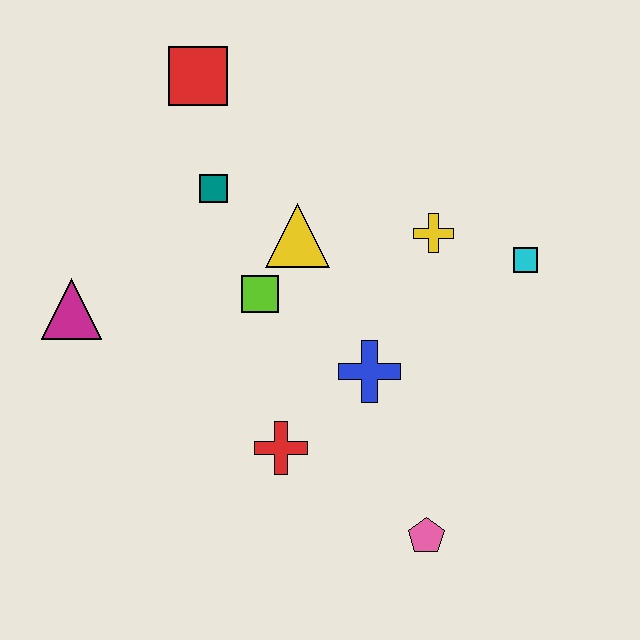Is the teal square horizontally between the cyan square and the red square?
Yes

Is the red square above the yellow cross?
Yes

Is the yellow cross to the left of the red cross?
No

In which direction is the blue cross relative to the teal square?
The blue cross is below the teal square.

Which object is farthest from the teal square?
The pink pentagon is farthest from the teal square.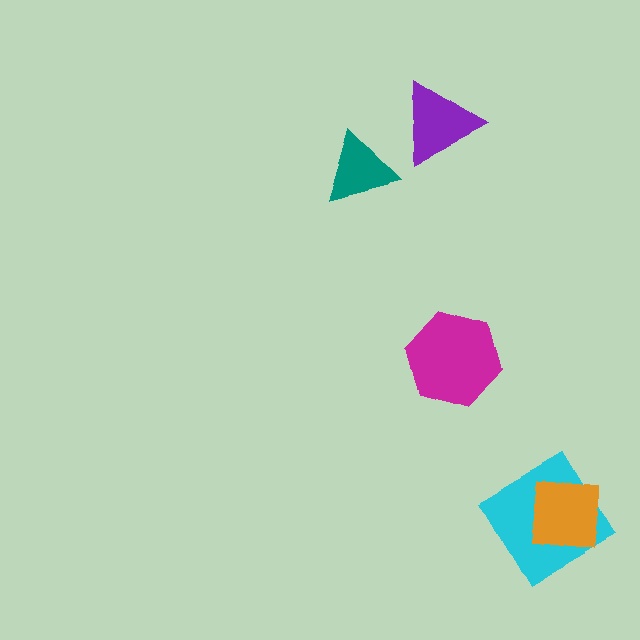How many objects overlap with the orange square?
1 object overlaps with the orange square.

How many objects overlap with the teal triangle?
0 objects overlap with the teal triangle.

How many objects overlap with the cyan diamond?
1 object overlaps with the cyan diamond.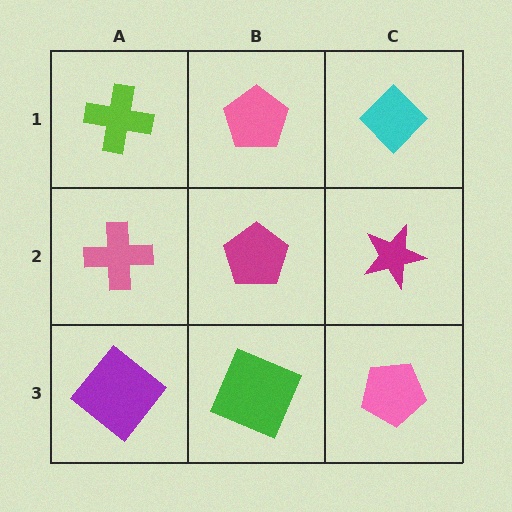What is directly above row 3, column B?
A magenta pentagon.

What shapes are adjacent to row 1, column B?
A magenta pentagon (row 2, column B), a lime cross (row 1, column A), a cyan diamond (row 1, column C).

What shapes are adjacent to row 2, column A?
A lime cross (row 1, column A), a purple diamond (row 3, column A), a magenta pentagon (row 2, column B).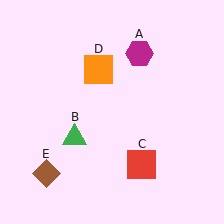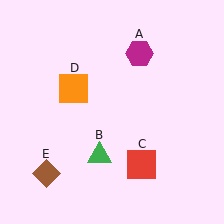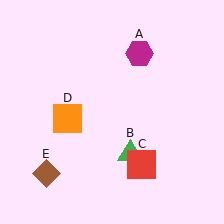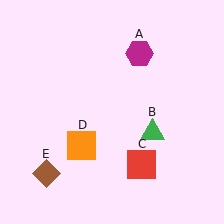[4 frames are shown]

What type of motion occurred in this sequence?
The green triangle (object B), orange square (object D) rotated counterclockwise around the center of the scene.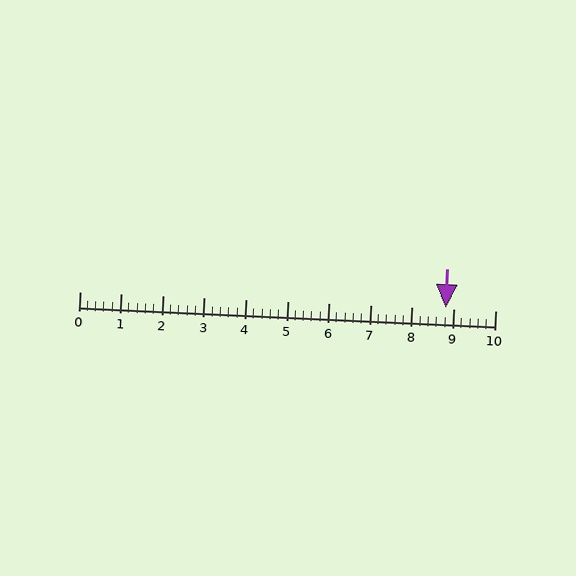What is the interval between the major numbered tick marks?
The major tick marks are spaced 1 units apart.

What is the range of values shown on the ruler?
The ruler shows values from 0 to 10.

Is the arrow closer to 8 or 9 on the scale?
The arrow is closer to 9.